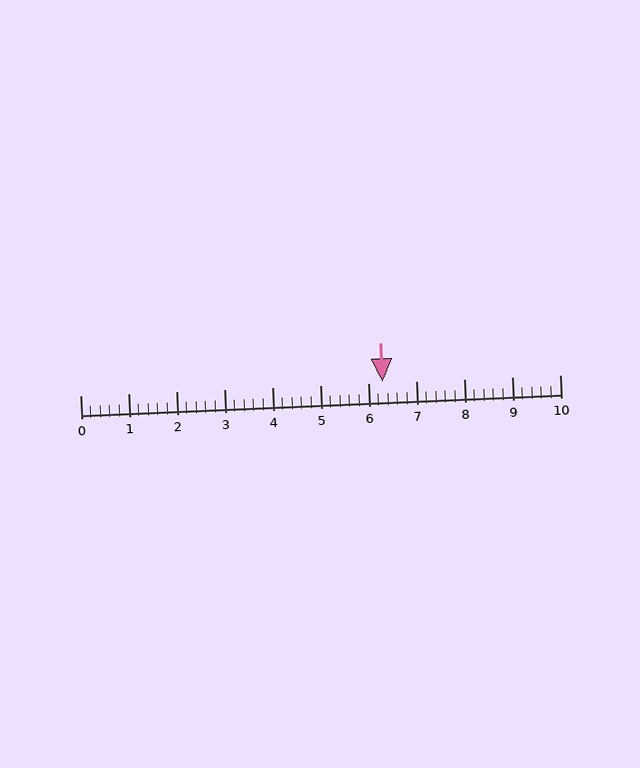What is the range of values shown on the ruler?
The ruler shows values from 0 to 10.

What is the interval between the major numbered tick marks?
The major tick marks are spaced 1 units apart.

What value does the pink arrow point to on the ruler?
The pink arrow points to approximately 6.3.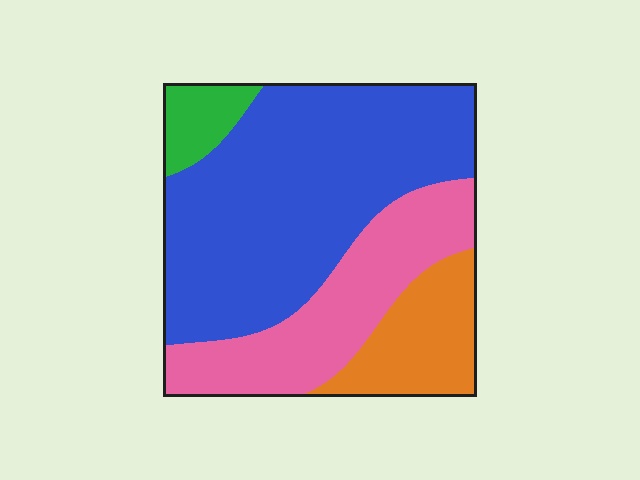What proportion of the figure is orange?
Orange covers around 15% of the figure.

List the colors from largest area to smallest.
From largest to smallest: blue, pink, orange, green.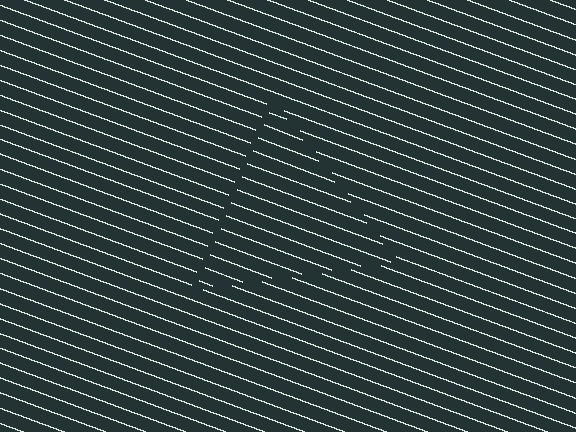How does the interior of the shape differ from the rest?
The interior of the shape contains the same grating, shifted by half a period — the contour is defined by the phase discontinuity where line-ends from the inner and outer gratings abut.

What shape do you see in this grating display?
An illusory triangle. The interior of the shape contains the same grating, shifted by half a period — the contour is defined by the phase discontinuity where line-ends from the inner and outer gratings abut.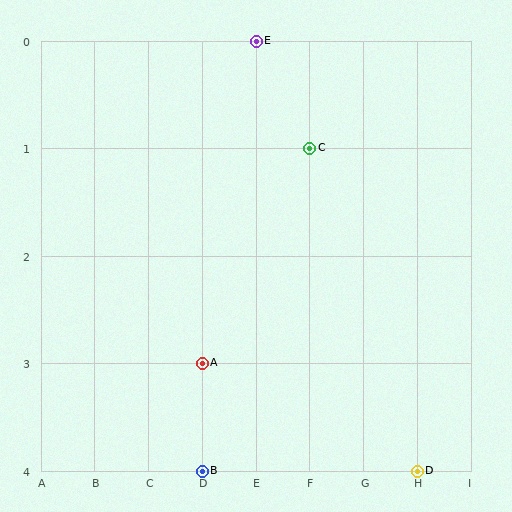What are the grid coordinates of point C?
Point C is at grid coordinates (F, 1).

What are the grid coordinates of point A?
Point A is at grid coordinates (D, 3).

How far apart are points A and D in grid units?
Points A and D are 4 columns and 1 row apart (about 4.1 grid units diagonally).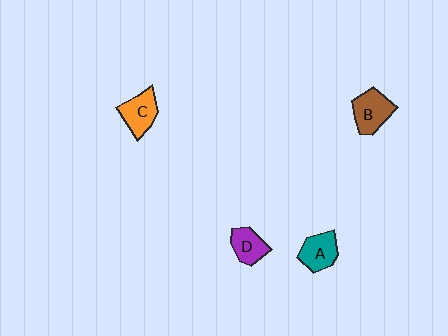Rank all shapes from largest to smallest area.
From largest to smallest: B (brown), C (orange), A (teal), D (purple).